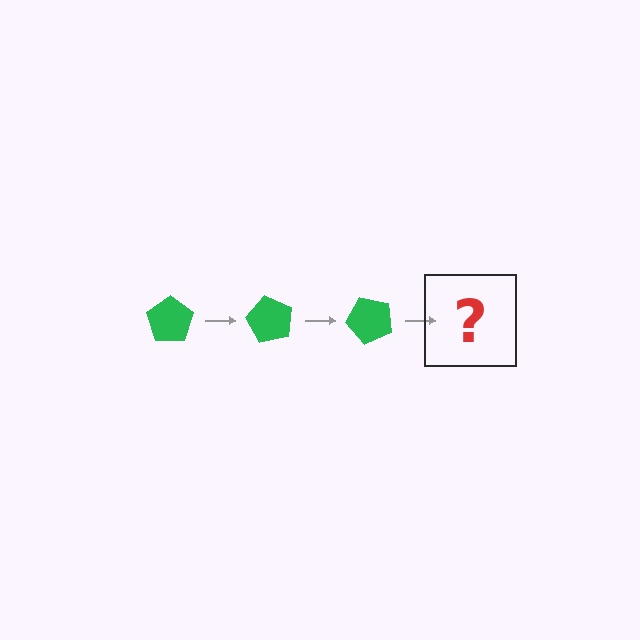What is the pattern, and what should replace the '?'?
The pattern is that the pentagon rotates 60 degrees each step. The '?' should be a green pentagon rotated 180 degrees.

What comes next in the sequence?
The next element should be a green pentagon rotated 180 degrees.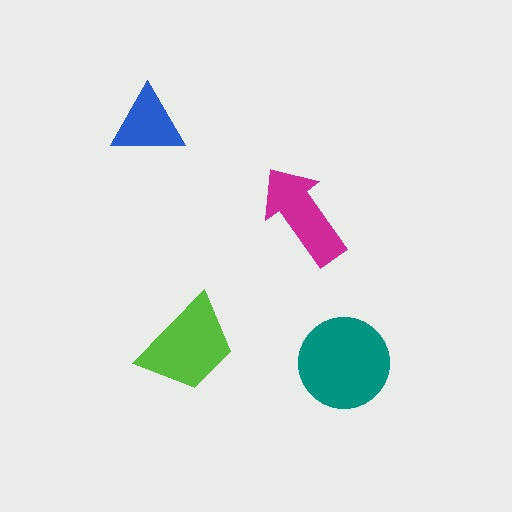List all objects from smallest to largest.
The blue triangle, the magenta arrow, the lime trapezoid, the teal circle.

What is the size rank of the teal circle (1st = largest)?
1st.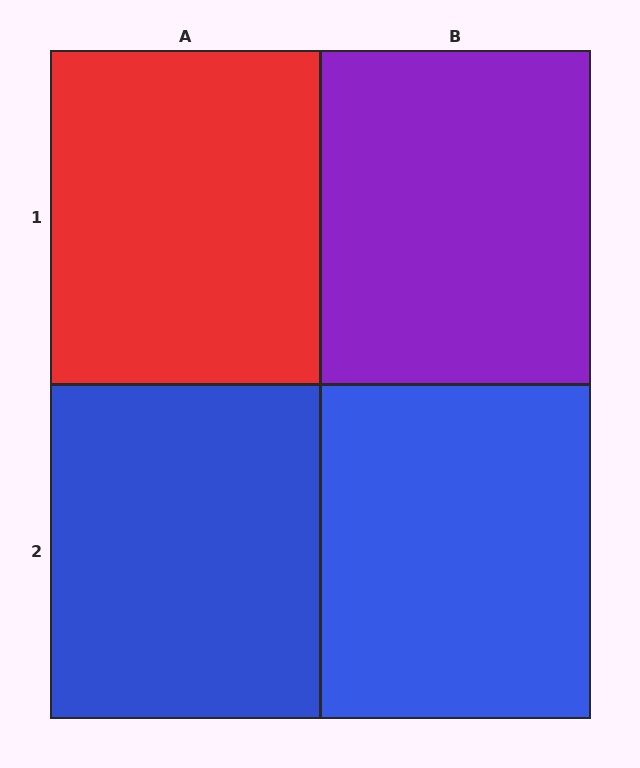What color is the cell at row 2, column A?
Blue.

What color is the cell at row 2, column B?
Blue.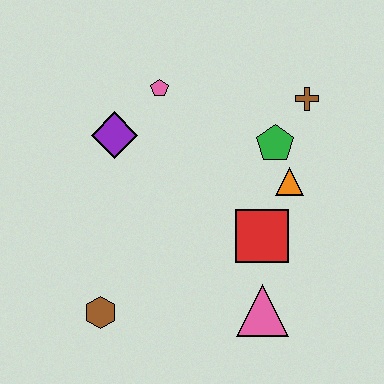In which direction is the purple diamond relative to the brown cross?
The purple diamond is to the left of the brown cross.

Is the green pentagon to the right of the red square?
Yes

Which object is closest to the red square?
The orange triangle is closest to the red square.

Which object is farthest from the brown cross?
The brown hexagon is farthest from the brown cross.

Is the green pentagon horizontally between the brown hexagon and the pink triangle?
No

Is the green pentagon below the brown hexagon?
No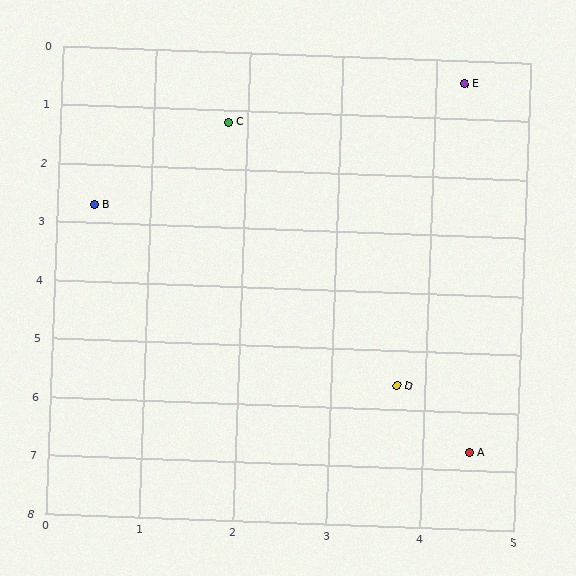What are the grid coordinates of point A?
Point A is at approximately (4.5, 6.7).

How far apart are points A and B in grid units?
Points A and B are about 5.7 grid units apart.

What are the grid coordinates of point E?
Point E is at approximately (4.3, 0.4).